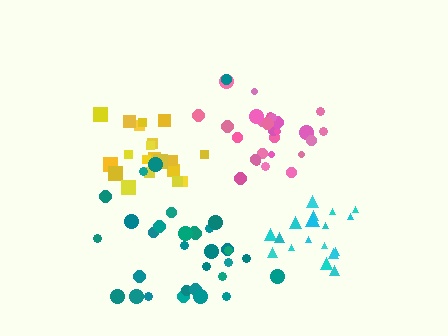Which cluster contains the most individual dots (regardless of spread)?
Teal (33).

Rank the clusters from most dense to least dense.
pink, yellow, cyan, teal.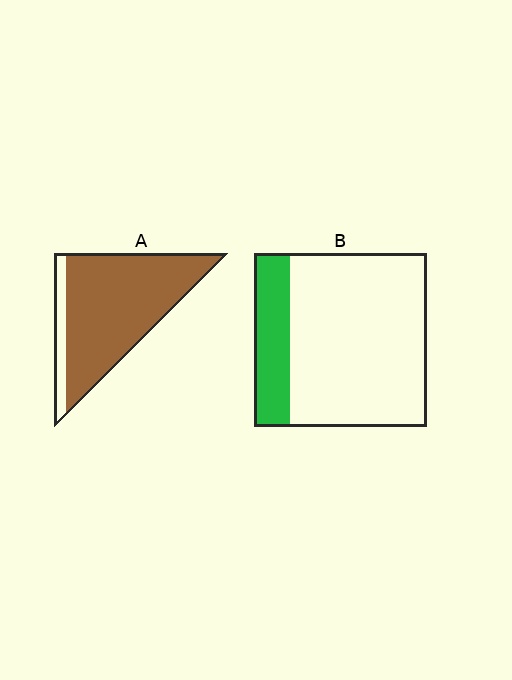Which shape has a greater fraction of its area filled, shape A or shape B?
Shape A.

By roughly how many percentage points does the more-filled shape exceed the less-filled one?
By roughly 65 percentage points (A over B).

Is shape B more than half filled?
No.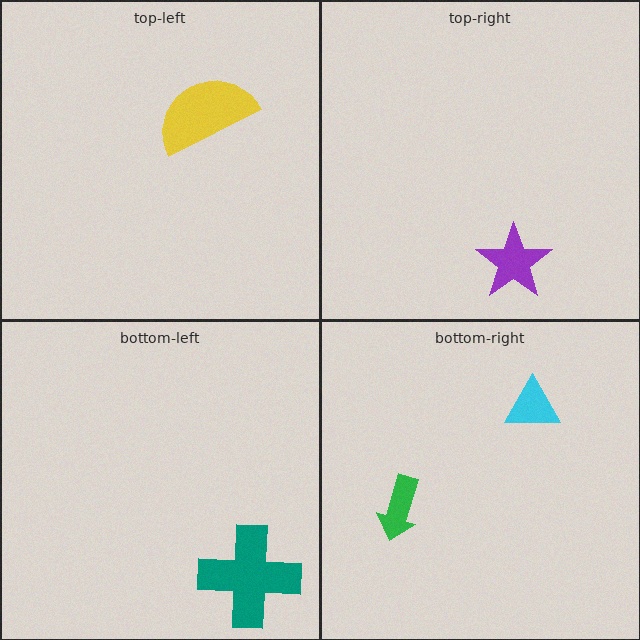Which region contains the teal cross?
The bottom-left region.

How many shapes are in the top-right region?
1.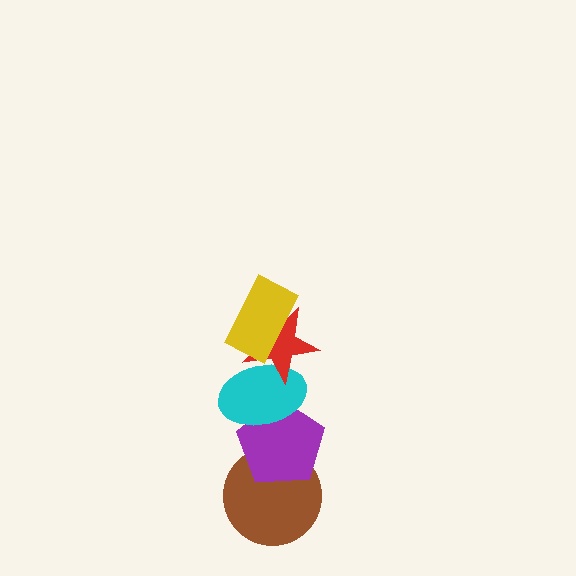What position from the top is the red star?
The red star is 2nd from the top.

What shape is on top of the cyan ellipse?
The red star is on top of the cyan ellipse.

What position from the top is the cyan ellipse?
The cyan ellipse is 3rd from the top.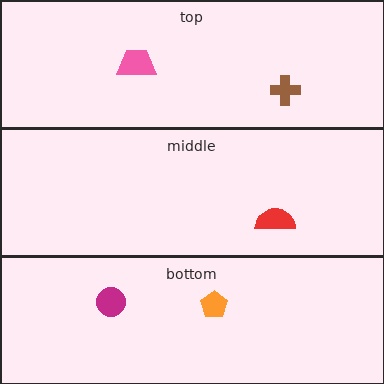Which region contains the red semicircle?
The middle region.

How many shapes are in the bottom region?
2.